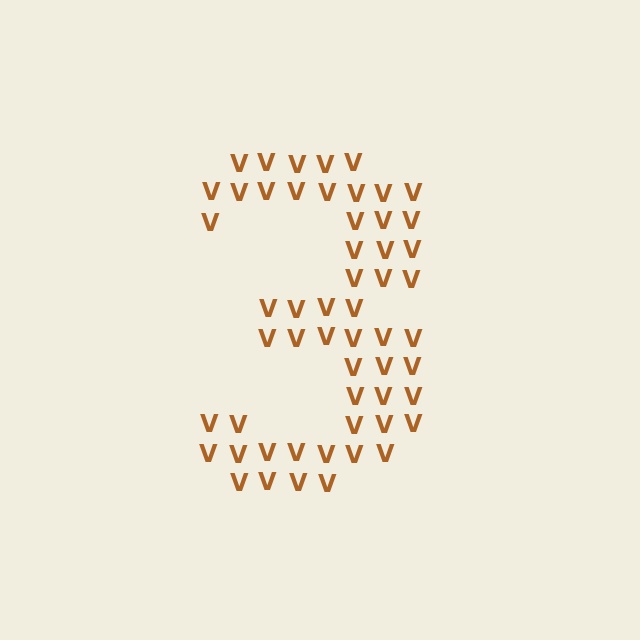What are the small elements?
The small elements are letter V's.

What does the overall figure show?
The overall figure shows the digit 3.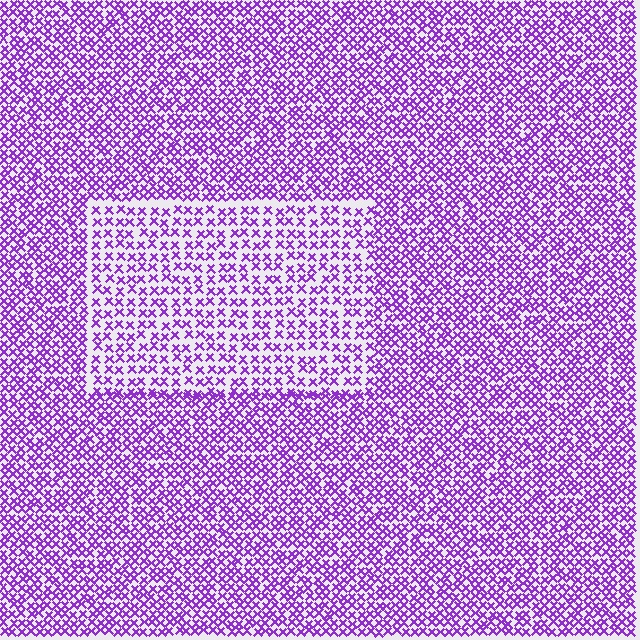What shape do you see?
I see a rectangle.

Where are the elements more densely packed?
The elements are more densely packed outside the rectangle boundary.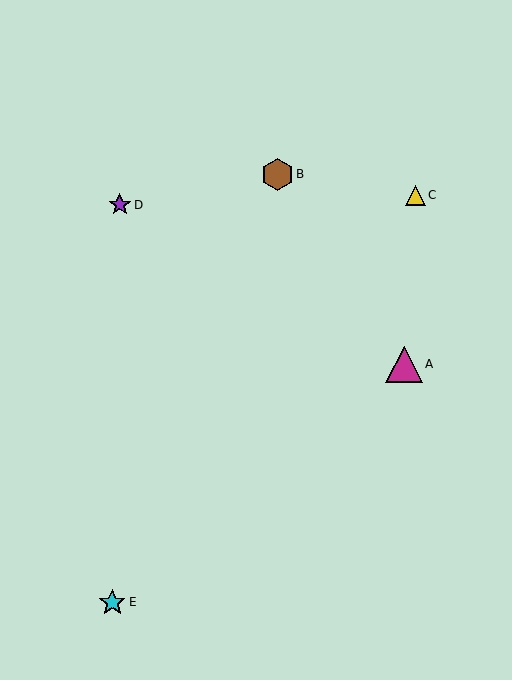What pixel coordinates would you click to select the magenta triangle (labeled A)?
Click at (404, 364) to select the magenta triangle A.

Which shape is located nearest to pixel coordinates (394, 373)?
The magenta triangle (labeled A) at (404, 364) is nearest to that location.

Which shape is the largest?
The magenta triangle (labeled A) is the largest.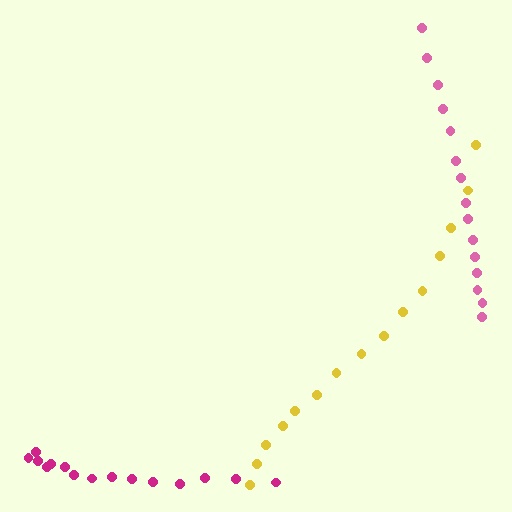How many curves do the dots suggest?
There are 3 distinct paths.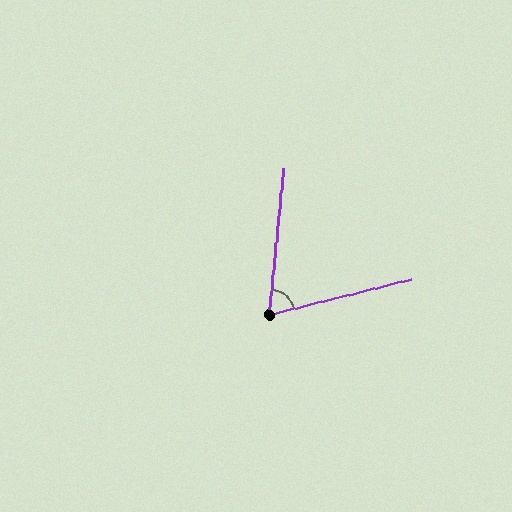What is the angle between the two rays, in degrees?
Approximately 70 degrees.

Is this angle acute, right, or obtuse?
It is acute.